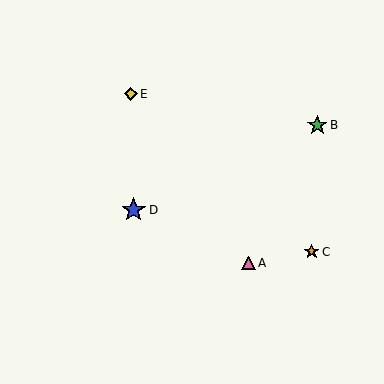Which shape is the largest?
The blue star (labeled D) is the largest.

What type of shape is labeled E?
Shape E is a yellow diamond.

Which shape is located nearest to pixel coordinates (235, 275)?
The pink triangle (labeled A) at (249, 263) is nearest to that location.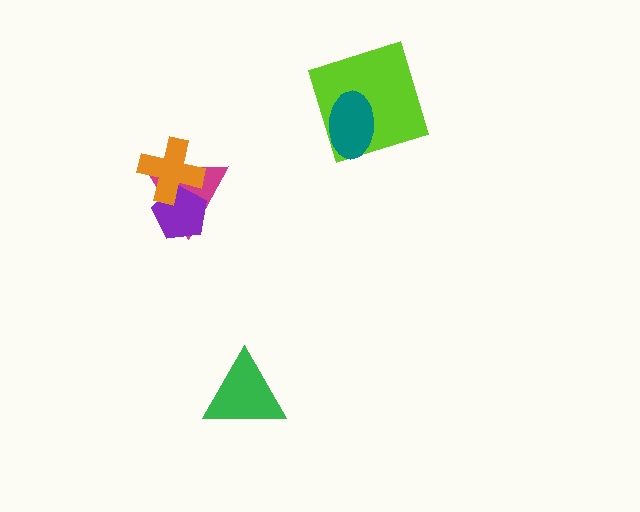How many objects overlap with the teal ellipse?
1 object overlaps with the teal ellipse.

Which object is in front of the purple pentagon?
The orange cross is in front of the purple pentagon.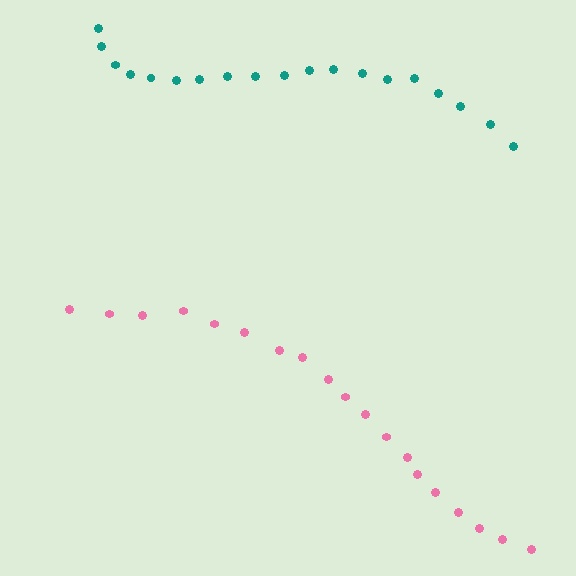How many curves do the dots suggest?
There are 2 distinct paths.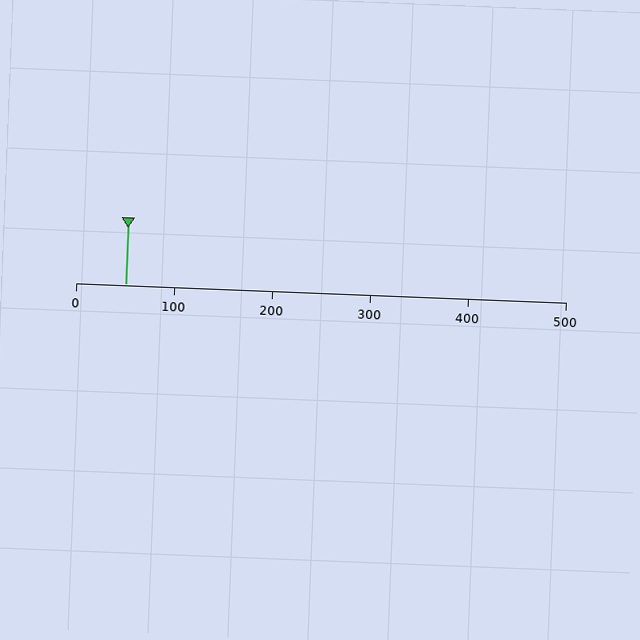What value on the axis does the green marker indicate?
The marker indicates approximately 50.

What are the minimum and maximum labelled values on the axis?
The axis runs from 0 to 500.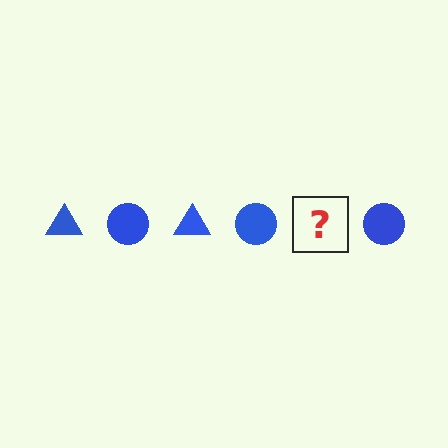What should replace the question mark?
The question mark should be replaced with a blue triangle.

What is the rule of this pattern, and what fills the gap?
The rule is that the pattern cycles through triangle, circle shapes in blue. The gap should be filled with a blue triangle.